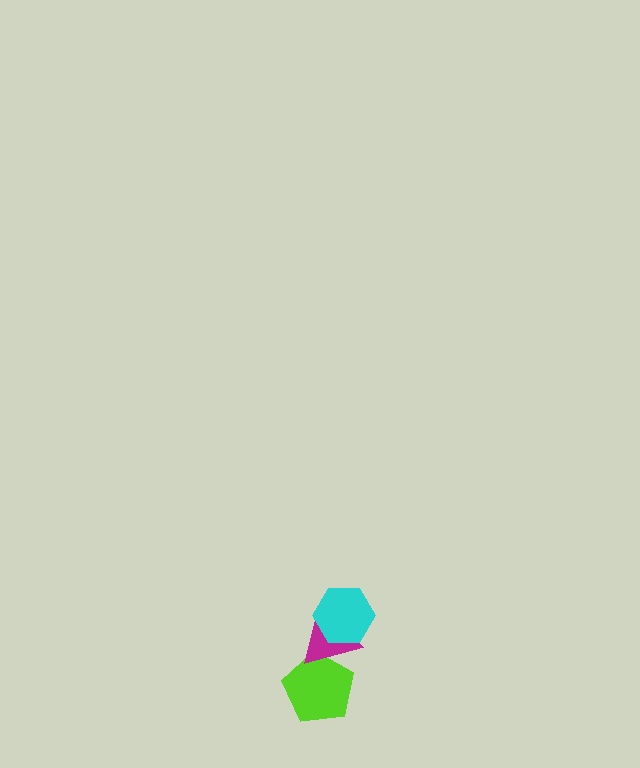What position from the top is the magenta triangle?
The magenta triangle is 2nd from the top.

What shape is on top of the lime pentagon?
The magenta triangle is on top of the lime pentagon.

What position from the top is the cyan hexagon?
The cyan hexagon is 1st from the top.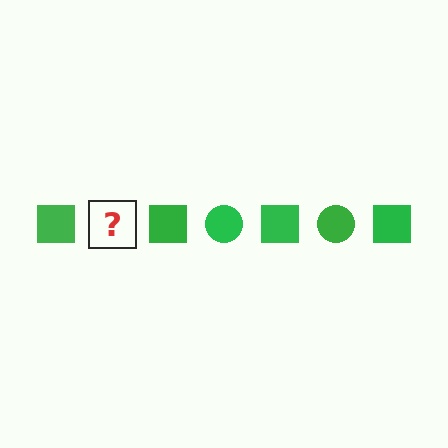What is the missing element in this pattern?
The missing element is a green circle.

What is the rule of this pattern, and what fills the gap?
The rule is that the pattern cycles through square, circle shapes in green. The gap should be filled with a green circle.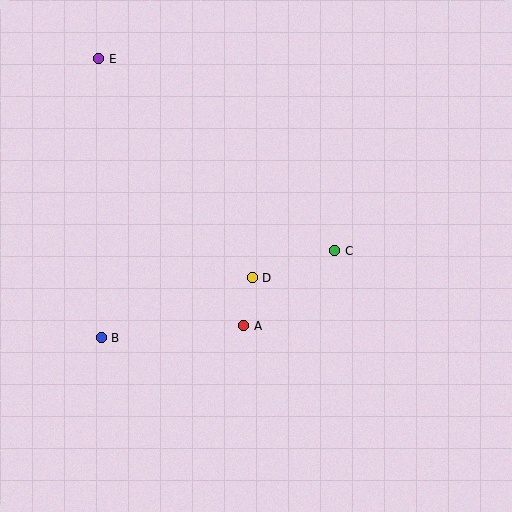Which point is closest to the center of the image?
Point D at (252, 278) is closest to the center.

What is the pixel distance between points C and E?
The distance between C and E is 304 pixels.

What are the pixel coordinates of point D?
Point D is at (252, 278).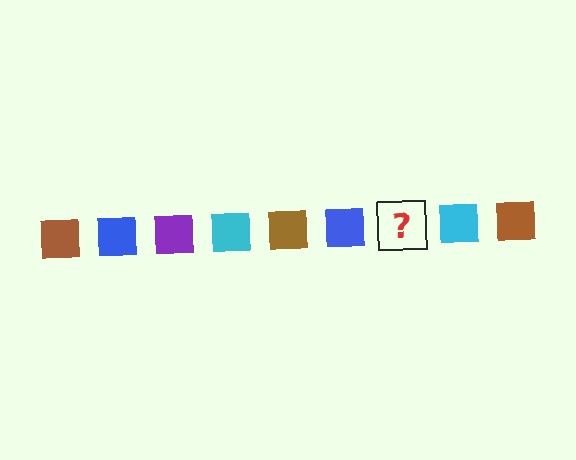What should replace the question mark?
The question mark should be replaced with a purple square.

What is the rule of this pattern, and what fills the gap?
The rule is that the pattern cycles through brown, blue, purple, cyan squares. The gap should be filled with a purple square.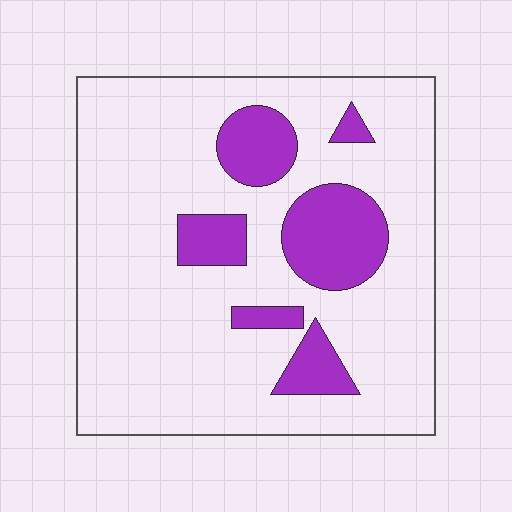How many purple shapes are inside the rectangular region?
6.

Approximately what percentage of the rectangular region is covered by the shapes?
Approximately 20%.